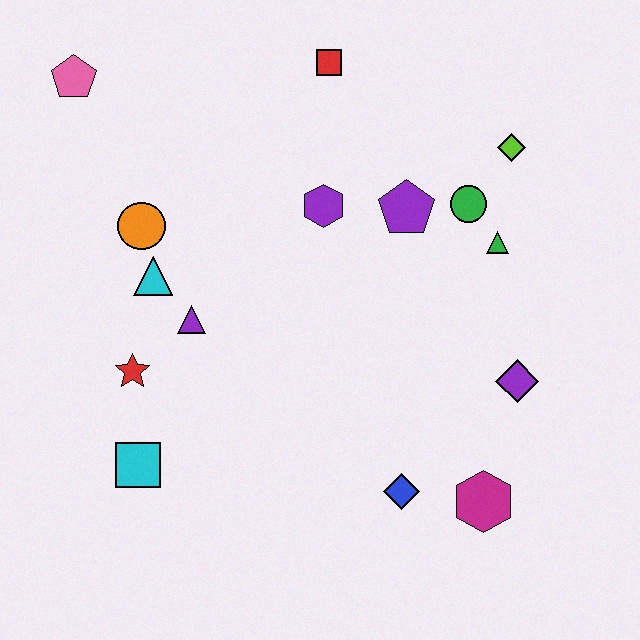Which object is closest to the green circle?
The green triangle is closest to the green circle.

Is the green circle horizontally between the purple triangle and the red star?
No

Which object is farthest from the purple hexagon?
The magenta hexagon is farthest from the purple hexagon.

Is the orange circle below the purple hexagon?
Yes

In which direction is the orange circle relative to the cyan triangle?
The orange circle is above the cyan triangle.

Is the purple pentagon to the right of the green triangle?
No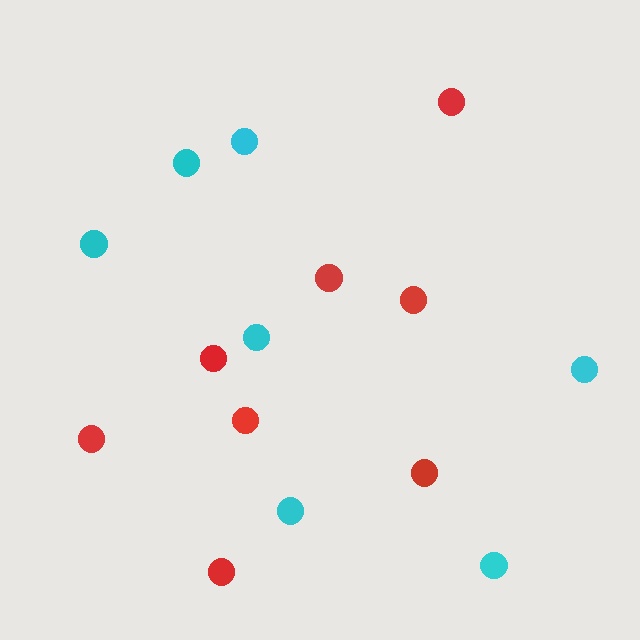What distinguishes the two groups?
There are 2 groups: one group of red circles (8) and one group of cyan circles (7).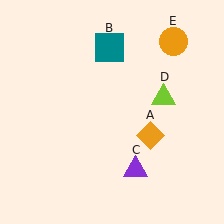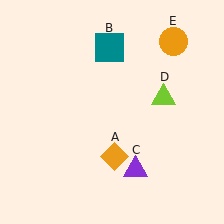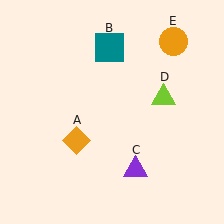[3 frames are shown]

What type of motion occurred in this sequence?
The orange diamond (object A) rotated clockwise around the center of the scene.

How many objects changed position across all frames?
1 object changed position: orange diamond (object A).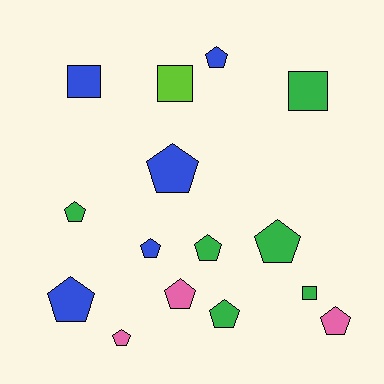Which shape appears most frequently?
Pentagon, with 11 objects.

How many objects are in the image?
There are 15 objects.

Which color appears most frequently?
Green, with 6 objects.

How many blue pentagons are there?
There are 4 blue pentagons.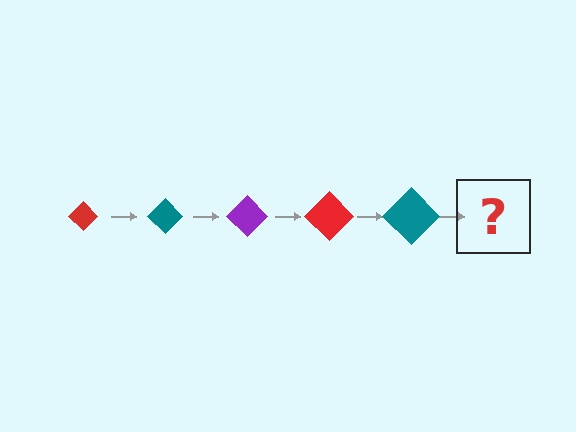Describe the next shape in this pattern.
It should be a purple diamond, larger than the previous one.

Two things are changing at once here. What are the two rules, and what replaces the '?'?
The two rules are that the diamond grows larger each step and the color cycles through red, teal, and purple. The '?' should be a purple diamond, larger than the previous one.